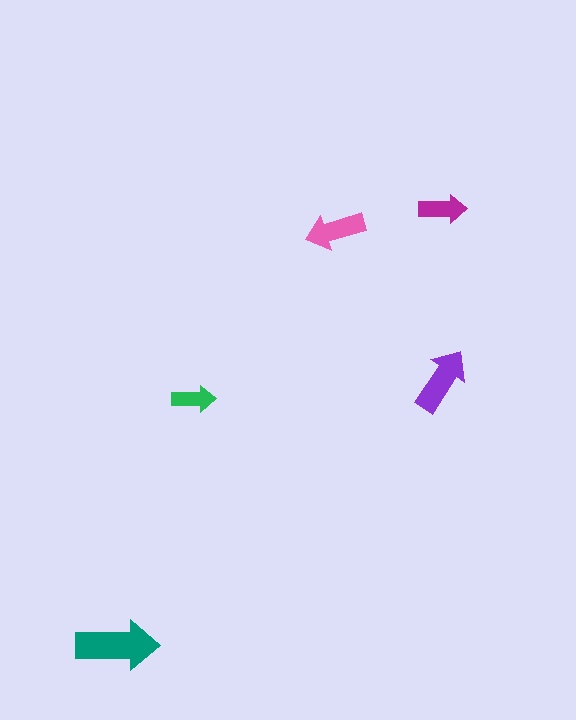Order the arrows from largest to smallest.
the teal one, the purple one, the pink one, the magenta one, the green one.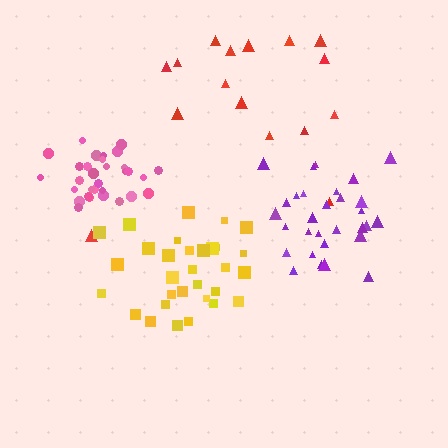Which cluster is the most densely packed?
Pink.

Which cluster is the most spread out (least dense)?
Red.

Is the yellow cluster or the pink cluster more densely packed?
Pink.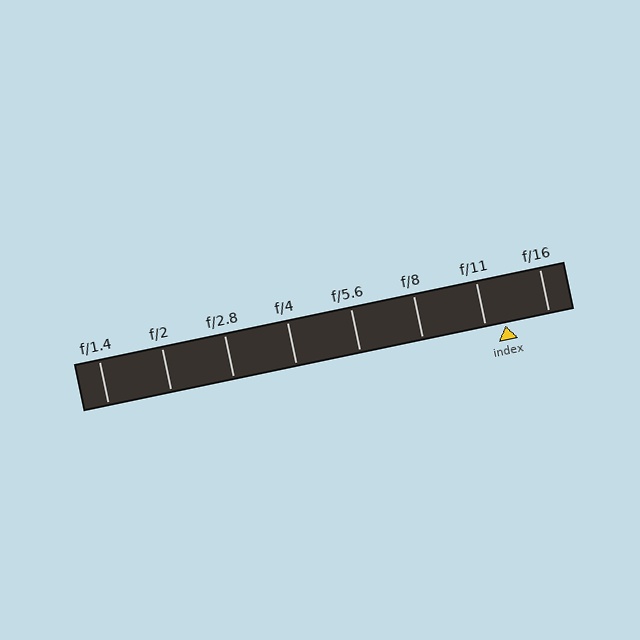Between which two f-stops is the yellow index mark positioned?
The index mark is between f/11 and f/16.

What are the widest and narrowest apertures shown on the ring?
The widest aperture shown is f/1.4 and the narrowest is f/16.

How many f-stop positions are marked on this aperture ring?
There are 8 f-stop positions marked.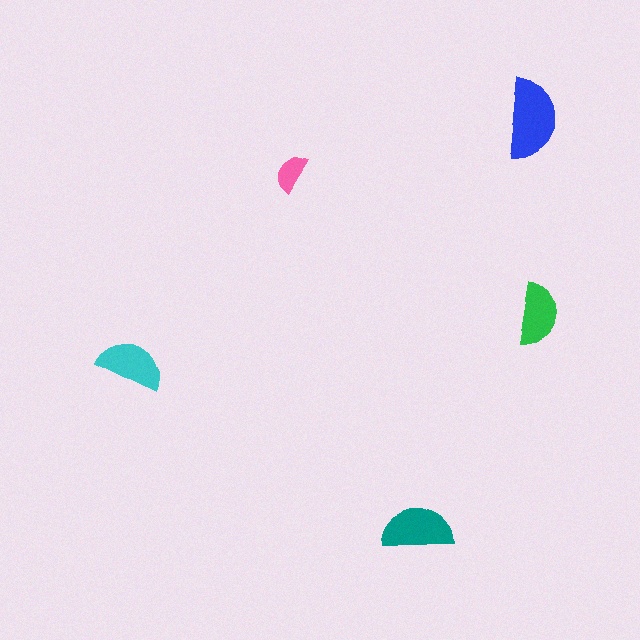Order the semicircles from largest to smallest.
the blue one, the teal one, the cyan one, the green one, the pink one.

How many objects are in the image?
There are 5 objects in the image.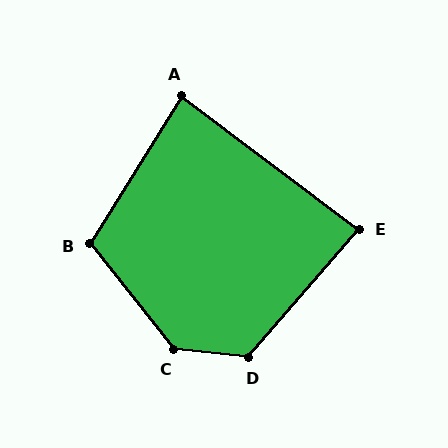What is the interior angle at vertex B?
Approximately 110 degrees (obtuse).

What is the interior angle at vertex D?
Approximately 125 degrees (obtuse).